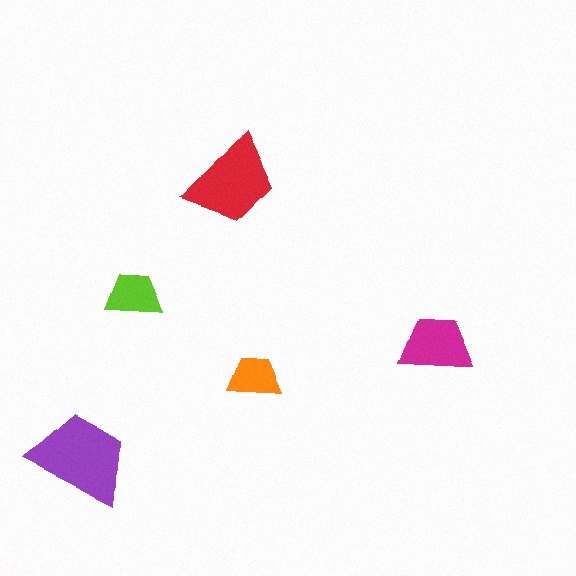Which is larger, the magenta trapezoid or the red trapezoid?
The red one.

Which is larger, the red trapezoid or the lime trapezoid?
The red one.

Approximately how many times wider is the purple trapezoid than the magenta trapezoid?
About 1.5 times wider.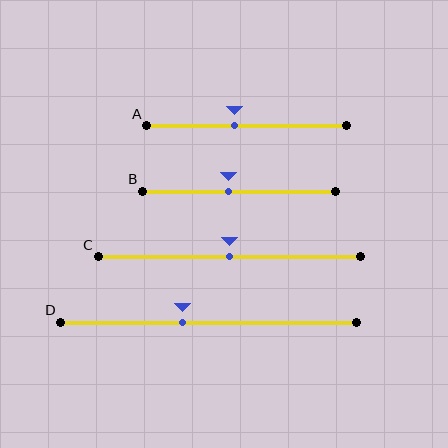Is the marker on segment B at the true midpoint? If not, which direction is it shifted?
No, the marker on segment B is shifted to the left by about 6% of the segment length.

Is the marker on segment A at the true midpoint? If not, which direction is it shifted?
No, the marker on segment A is shifted to the left by about 6% of the segment length.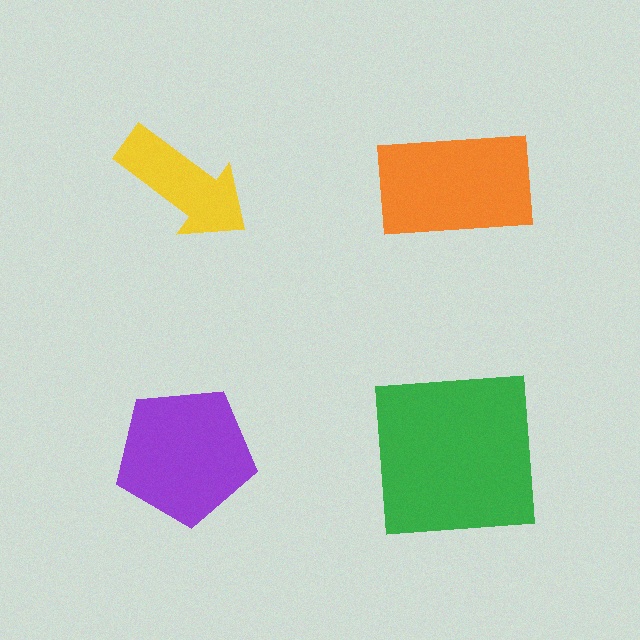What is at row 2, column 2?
A green square.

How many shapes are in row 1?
2 shapes.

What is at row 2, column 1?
A purple pentagon.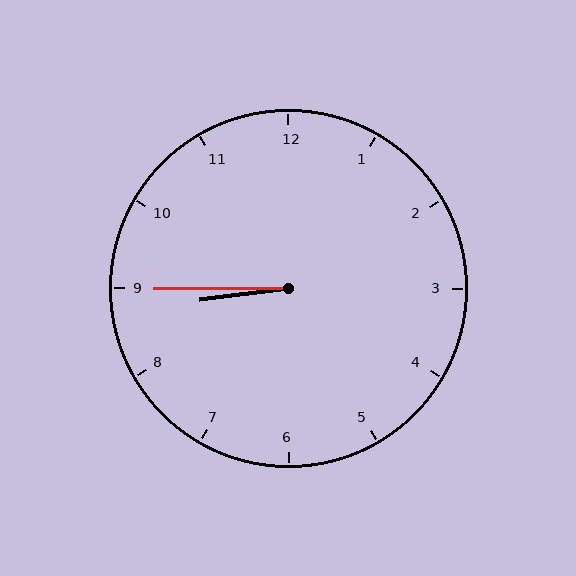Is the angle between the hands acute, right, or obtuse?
It is acute.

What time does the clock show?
8:45.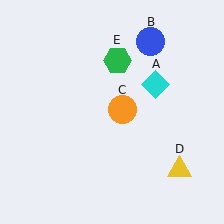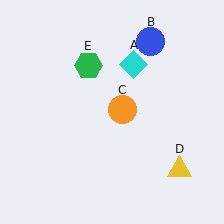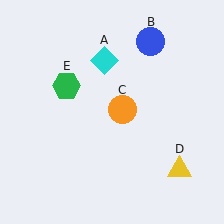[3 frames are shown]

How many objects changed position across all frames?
2 objects changed position: cyan diamond (object A), green hexagon (object E).